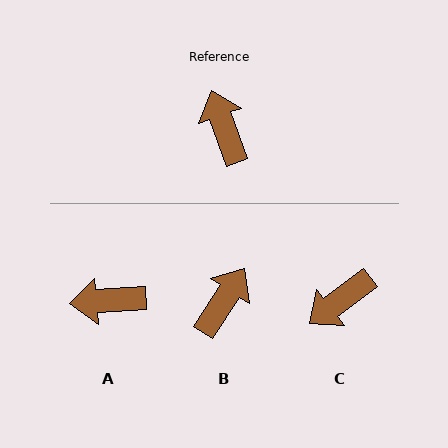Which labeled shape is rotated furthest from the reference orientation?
C, about 108 degrees away.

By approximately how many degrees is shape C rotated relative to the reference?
Approximately 108 degrees counter-clockwise.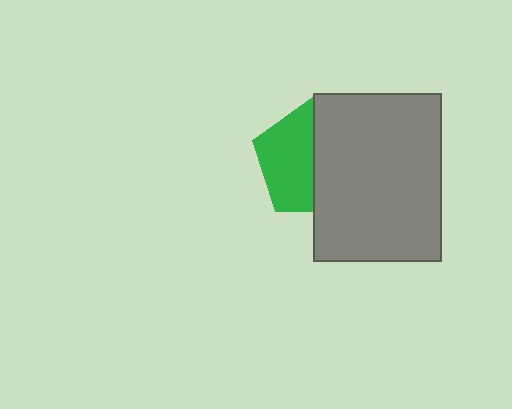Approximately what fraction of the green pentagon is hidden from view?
Roughly 49% of the green pentagon is hidden behind the gray rectangle.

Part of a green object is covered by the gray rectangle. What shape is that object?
It is a pentagon.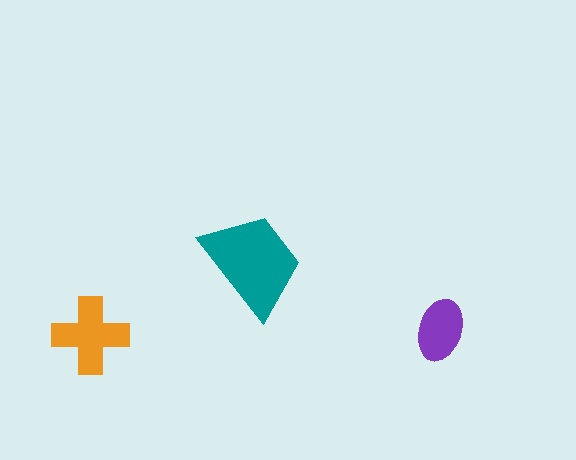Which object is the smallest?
The purple ellipse.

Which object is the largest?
The teal trapezoid.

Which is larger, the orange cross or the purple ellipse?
The orange cross.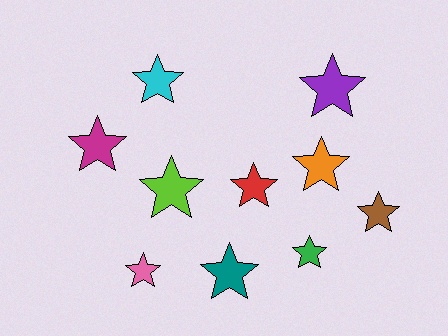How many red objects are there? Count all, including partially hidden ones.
There is 1 red object.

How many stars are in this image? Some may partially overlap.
There are 10 stars.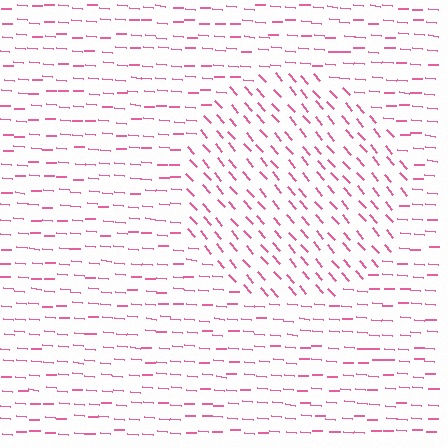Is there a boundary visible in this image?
Yes, there is a texture boundary formed by a change in line orientation.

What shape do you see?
I see a circle.